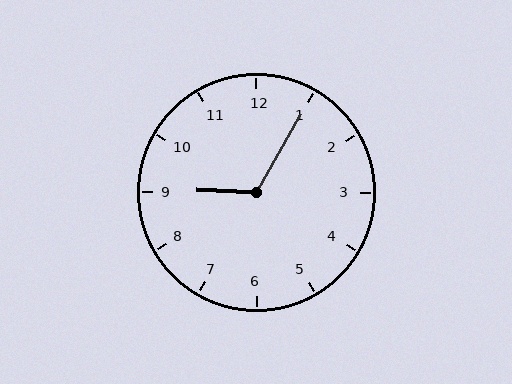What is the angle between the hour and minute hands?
Approximately 118 degrees.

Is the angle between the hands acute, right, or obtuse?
It is obtuse.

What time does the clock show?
9:05.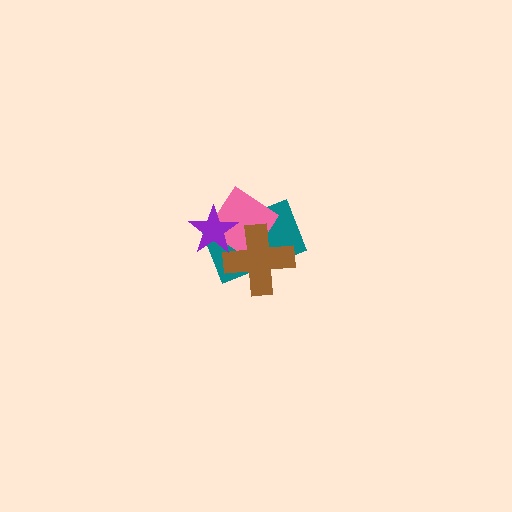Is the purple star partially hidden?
No, no other shape covers it.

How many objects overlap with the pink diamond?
3 objects overlap with the pink diamond.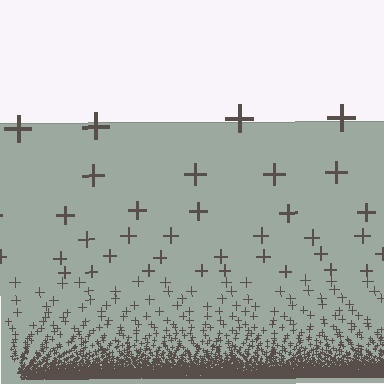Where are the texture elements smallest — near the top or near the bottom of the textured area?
Near the bottom.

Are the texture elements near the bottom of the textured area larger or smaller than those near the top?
Smaller. The gradient is inverted — elements near the bottom are smaller and denser.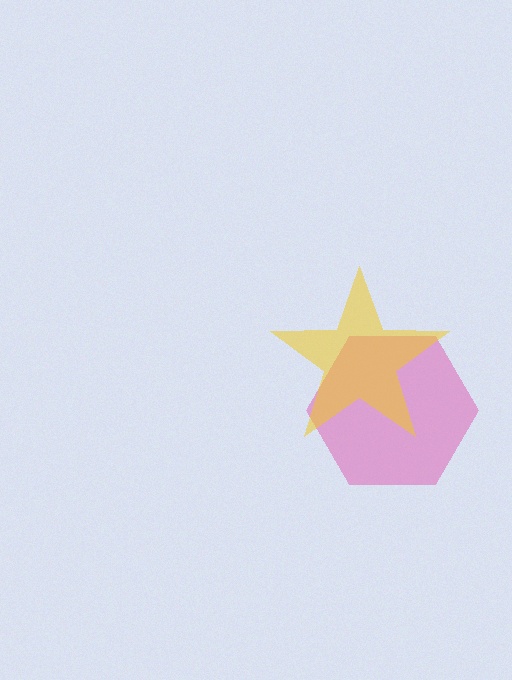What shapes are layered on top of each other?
The layered shapes are: a pink hexagon, a yellow star.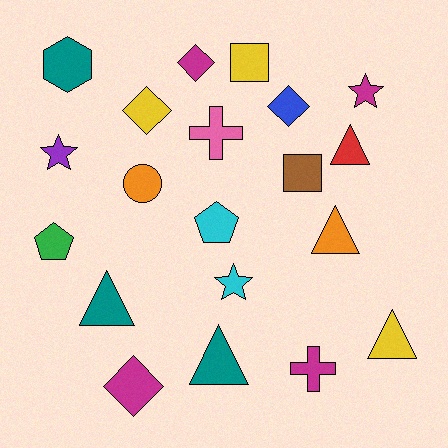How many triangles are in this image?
There are 5 triangles.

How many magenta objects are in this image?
There are 4 magenta objects.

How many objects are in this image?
There are 20 objects.